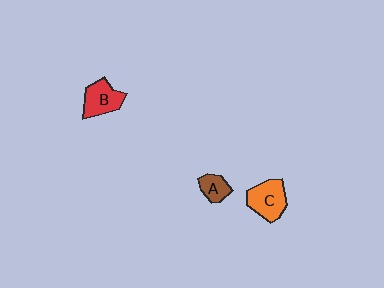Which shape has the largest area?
Shape C (orange).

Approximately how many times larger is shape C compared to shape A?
Approximately 1.9 times.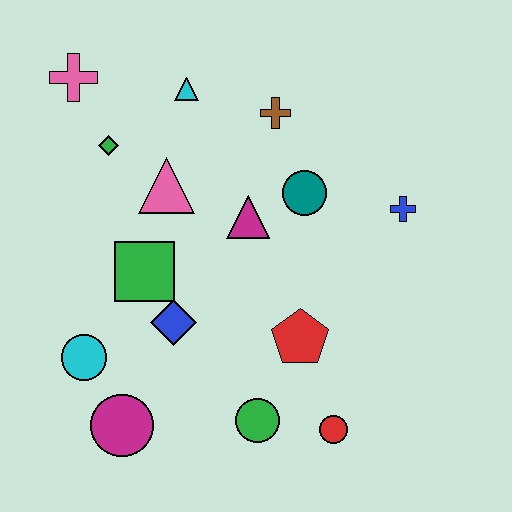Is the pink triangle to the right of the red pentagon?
No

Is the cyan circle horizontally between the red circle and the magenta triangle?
No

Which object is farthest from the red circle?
The pink cross is farthest from the red circle.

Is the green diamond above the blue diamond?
Yes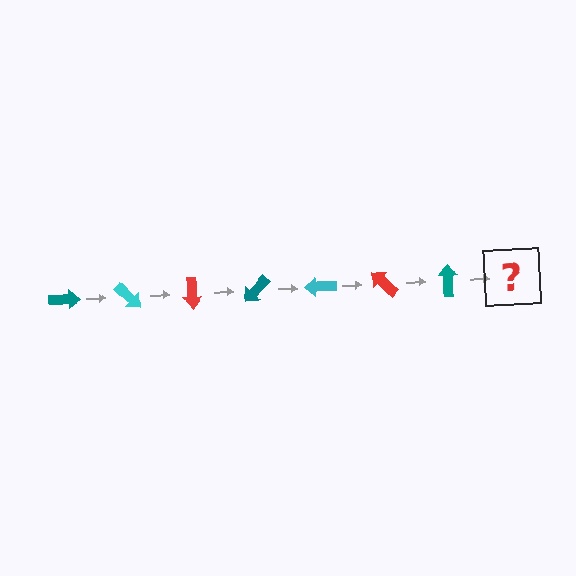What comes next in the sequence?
The next element should be a cyan arrow, rotated 315 degrees from the start.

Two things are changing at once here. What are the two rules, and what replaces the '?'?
The two rules are that it rotates 45 degrees each step and the color cycles through teal, cyan, and red. The '?' should be a cyan arrow, rotated 315 degrees from the start.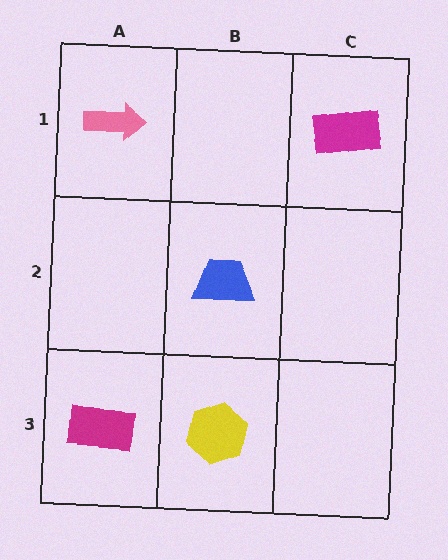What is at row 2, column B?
A blue trapezoid.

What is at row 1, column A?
A pink arrow.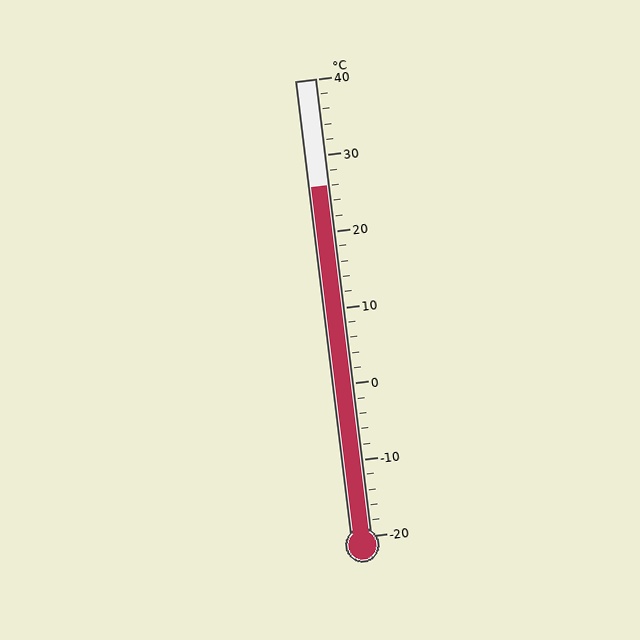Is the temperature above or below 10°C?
The temperature is above 10°C.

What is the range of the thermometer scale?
The thermometer scale ranges from -20°C to 40°C.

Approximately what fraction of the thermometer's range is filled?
The thermometer is filled to approximately 75% of its range.